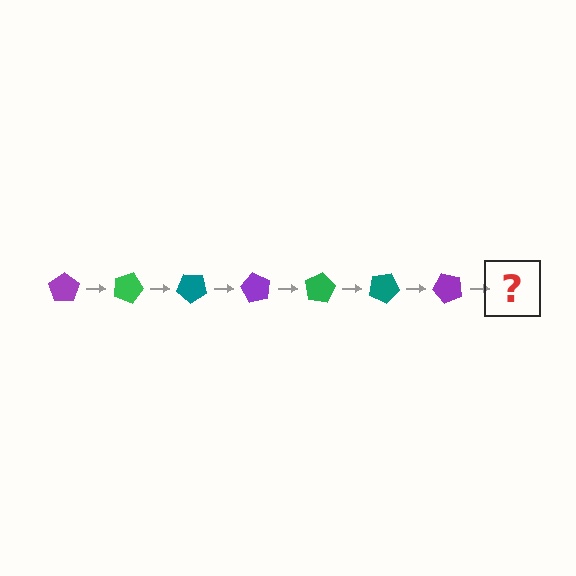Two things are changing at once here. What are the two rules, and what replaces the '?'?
The two rules are that it rotates 20 degrees each step and the color cycles through purple, green, and teal. The '?' should be a green pentagon, rotated 140 degrees from the start.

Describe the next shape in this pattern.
It should be a green pentagon, rotated 140 degrees from the start.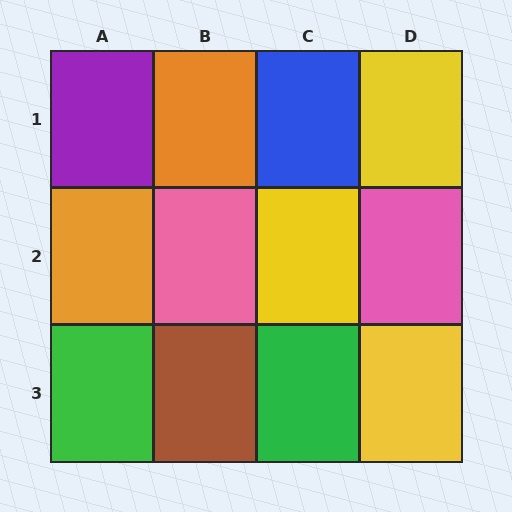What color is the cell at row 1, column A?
Purple.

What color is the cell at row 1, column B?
Orange.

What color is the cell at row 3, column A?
Green.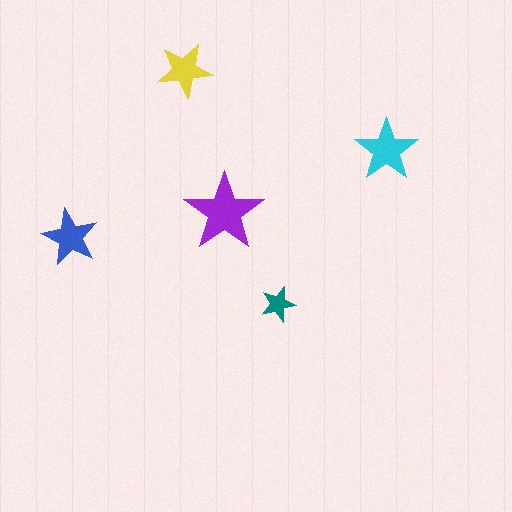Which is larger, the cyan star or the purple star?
The purple one.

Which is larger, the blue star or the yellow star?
The blue one.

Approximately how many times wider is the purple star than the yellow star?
About 1.5 times wider.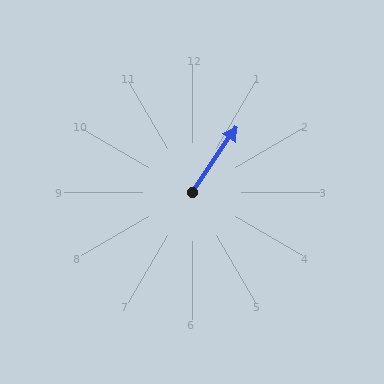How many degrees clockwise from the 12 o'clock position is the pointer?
Approximately 34 degrees.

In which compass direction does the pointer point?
Northeast.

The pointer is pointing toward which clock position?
Roughly 1 o'clock.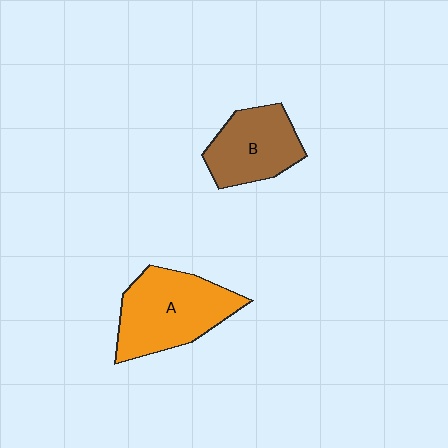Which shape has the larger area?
Shape A (orange).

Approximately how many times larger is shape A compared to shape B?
Approximately 1.3 times.